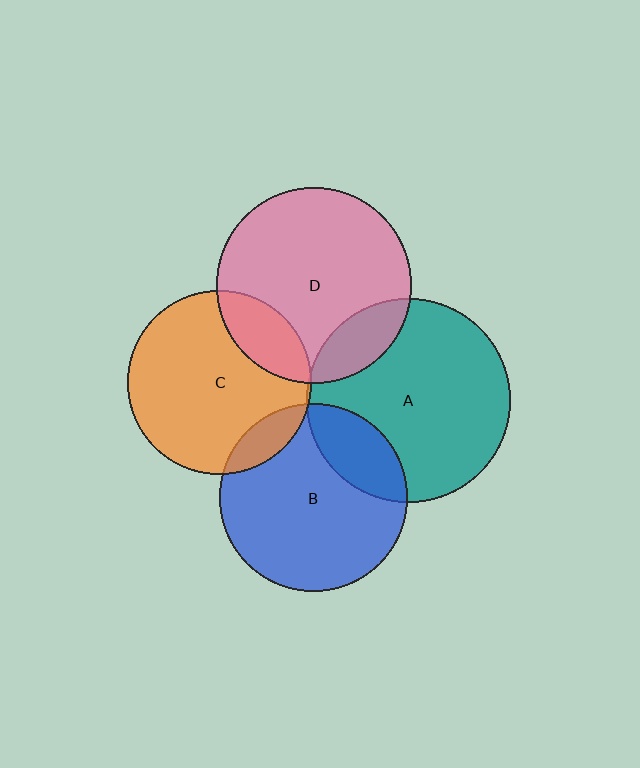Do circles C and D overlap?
Yes.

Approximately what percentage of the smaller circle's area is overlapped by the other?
Approximately 20%.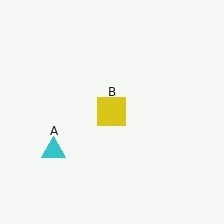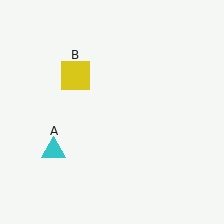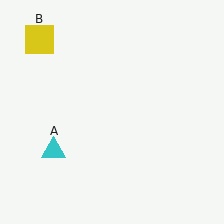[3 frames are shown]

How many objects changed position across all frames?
1 object changed position: yellow square (object B).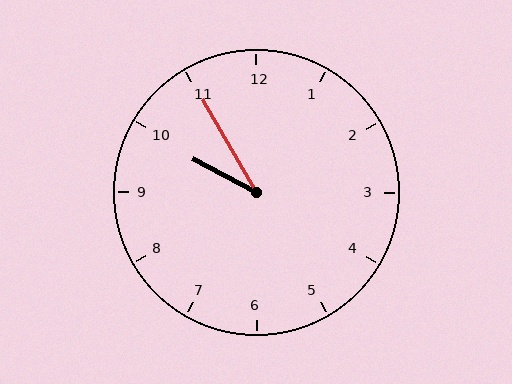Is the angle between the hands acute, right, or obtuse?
It is acute.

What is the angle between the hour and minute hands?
Approximately 32 degrees.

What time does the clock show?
9:55.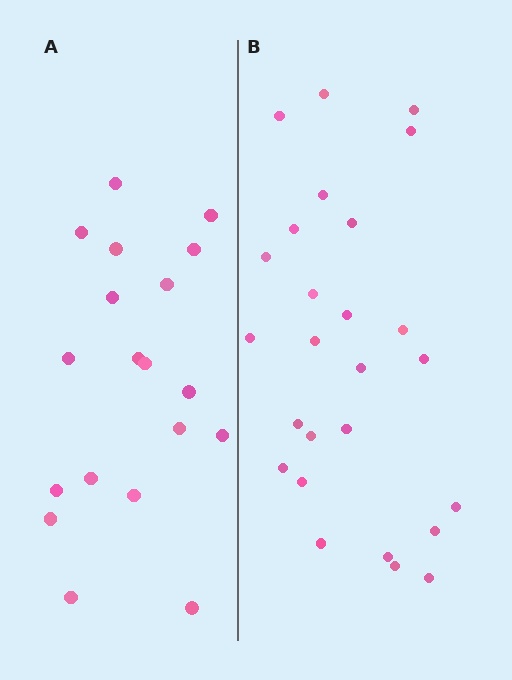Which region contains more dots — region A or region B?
Region B (the right region) has more dots.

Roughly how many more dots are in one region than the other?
Region B has roughly 8 or so more dots than region A.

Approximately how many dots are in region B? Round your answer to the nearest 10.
About 30 dots. (The exact count is 26, which rounds to 30.)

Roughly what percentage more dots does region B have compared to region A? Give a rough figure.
About 35% more.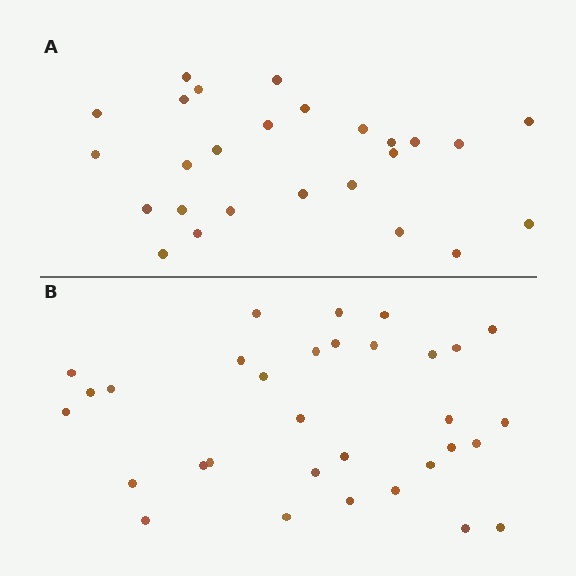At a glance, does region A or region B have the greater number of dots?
Region B (the bottom region) has more dots.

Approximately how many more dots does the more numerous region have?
Region B has about 6 more dots than region A.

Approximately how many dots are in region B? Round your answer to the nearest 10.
About 30 dots. (The exact count is 32, which rounds to 30.)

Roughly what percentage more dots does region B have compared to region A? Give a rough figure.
About 25% more.